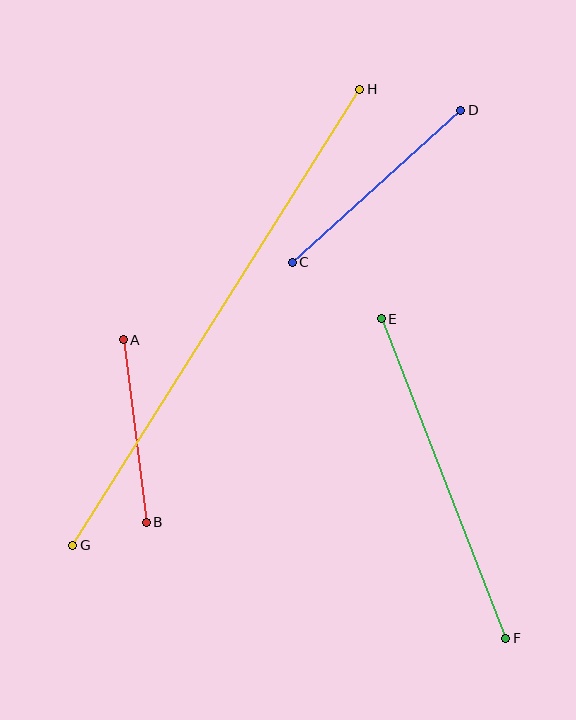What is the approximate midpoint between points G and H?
The midpoint is at approximately (216, 317) pixels.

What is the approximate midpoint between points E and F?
The midpoint is at approximately (444, 479) pixels.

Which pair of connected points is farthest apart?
Points G and H are farthest apart.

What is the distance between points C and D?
The distance is approximately 227 pixels.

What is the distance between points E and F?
The distance is approximately 343 pixels.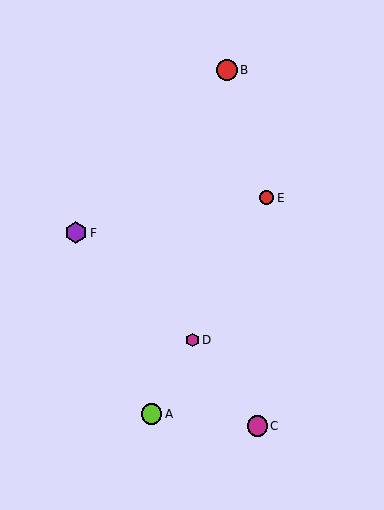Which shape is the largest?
The purple hexagon (labeled F) is the largest.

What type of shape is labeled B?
Shape B is a red circle.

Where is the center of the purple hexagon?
The center of the purple hexagon is at (76, 233).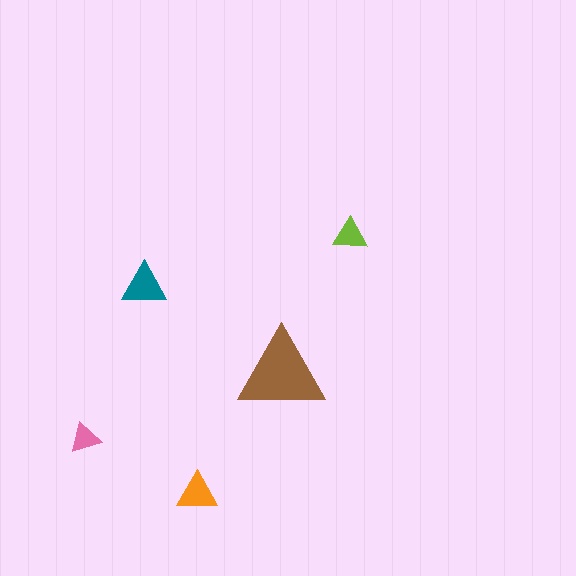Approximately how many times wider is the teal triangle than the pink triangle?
About 1.5 times wider.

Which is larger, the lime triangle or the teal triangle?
The teal one.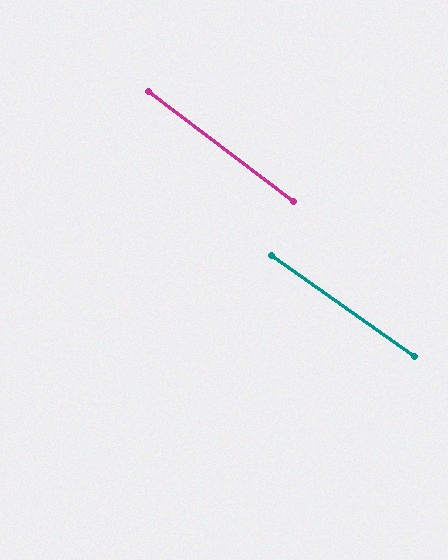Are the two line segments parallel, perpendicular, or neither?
Parallel — their directions differ by only 1.9°.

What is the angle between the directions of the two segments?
Approximately 2 degrees.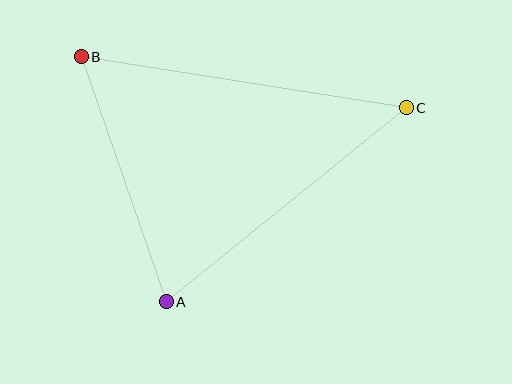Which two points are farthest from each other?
Points B and C are farthest from each other.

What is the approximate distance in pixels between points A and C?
The distance between A and C is approximately 308 pixels.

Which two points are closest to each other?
Points A and B are closest to each other.